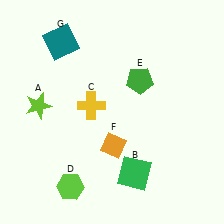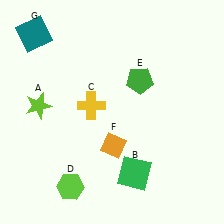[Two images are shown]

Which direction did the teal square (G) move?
The teal square (G) moved left.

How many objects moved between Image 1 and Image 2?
1 object moved between the two images.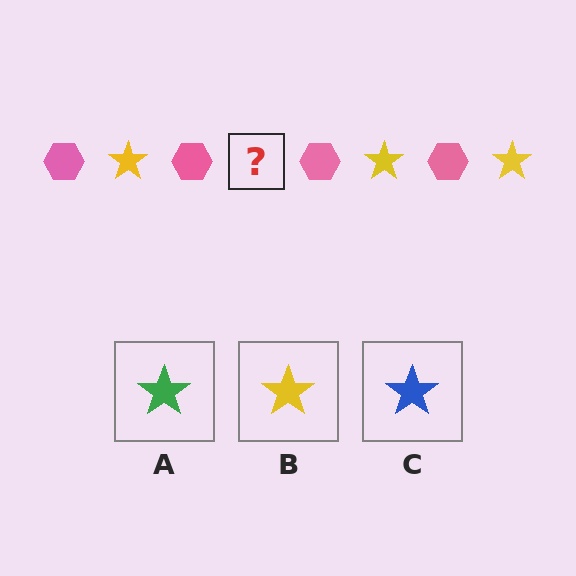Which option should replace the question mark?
Option B.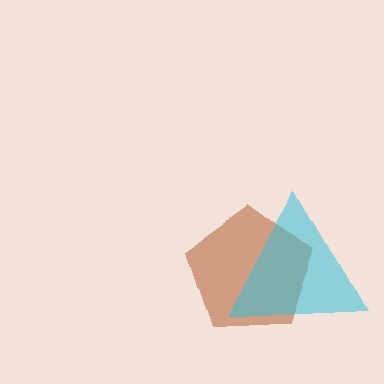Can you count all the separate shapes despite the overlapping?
Yes, there are 2 separate shapes.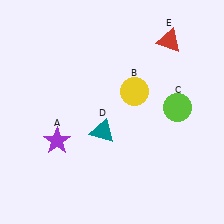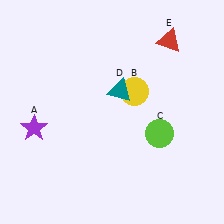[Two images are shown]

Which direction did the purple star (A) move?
The purple star (A) moved left.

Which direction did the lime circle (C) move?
The lime circle (C) moved down.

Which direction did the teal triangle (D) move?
The teal triangle (D) moved up.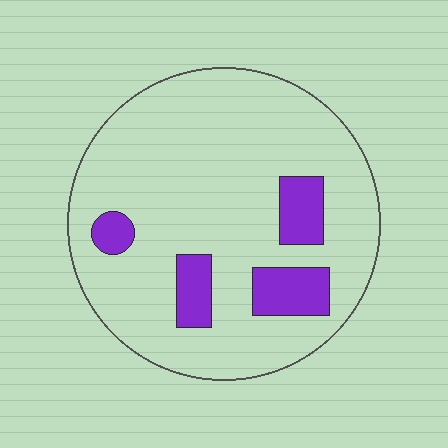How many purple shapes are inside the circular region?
4.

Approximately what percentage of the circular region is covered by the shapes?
Approximately 15%.